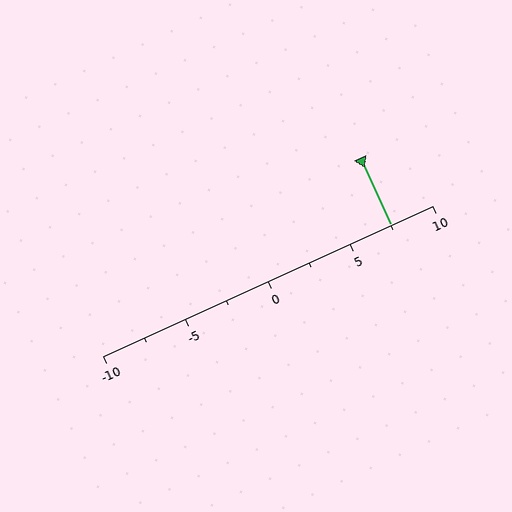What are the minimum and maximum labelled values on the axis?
The axis runs from -10 to 10.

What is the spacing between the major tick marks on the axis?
The major ticks are spaced 5 apart.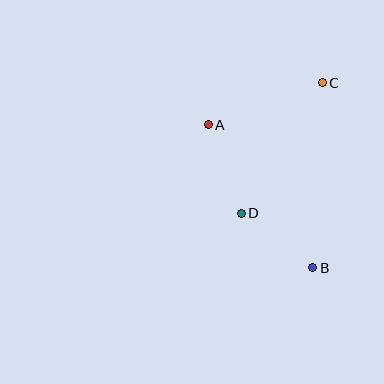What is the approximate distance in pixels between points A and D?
The distance between A and D is approximately 94 pixels.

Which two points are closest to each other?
Points B and D are closest to each other.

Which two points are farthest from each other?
Points B and C are farthest from each other.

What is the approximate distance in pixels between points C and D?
The distance between C and D is approximately 154 pixels.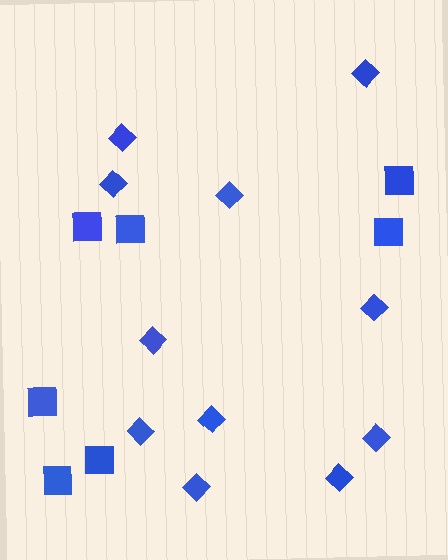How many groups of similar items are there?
There are 2 groups: one group of diamonds (11) and one group of squares (7).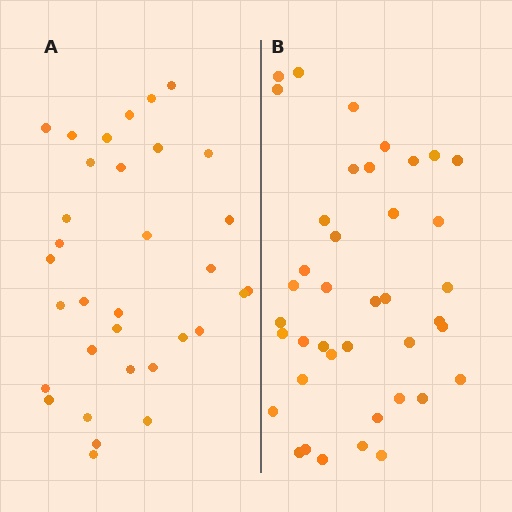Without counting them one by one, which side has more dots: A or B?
Region B (the right region) has more dots.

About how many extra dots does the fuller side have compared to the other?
Region B has roughly 8 or so more dots than region A.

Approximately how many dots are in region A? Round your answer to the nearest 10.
About 30 dots. (The exact count is 33, which rounds to 30.)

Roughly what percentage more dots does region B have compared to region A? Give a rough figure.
About 20% more.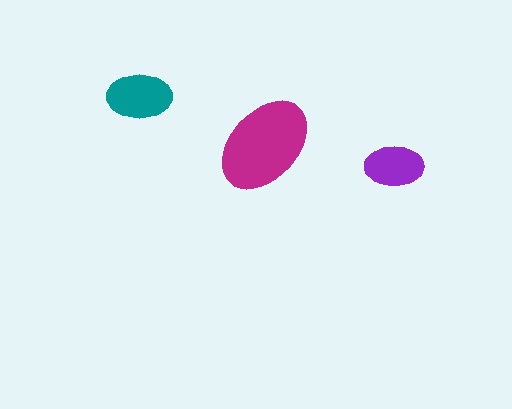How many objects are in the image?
There are 3 objects in the image.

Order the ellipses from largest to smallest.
the magenta one, the teal one, the purple one.